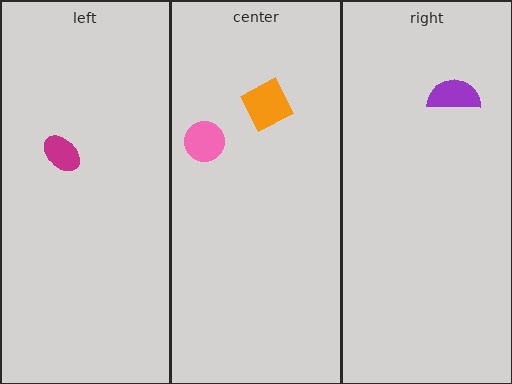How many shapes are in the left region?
1.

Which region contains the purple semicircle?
The right region.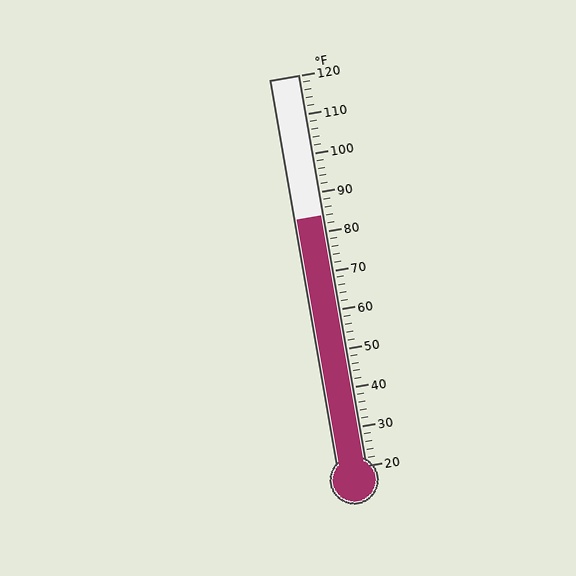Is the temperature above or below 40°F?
The temperature is above 40°F.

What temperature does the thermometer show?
The thermometer shows approximately 84°F.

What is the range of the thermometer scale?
The thermometer scale ranges from 20°F to 120°F.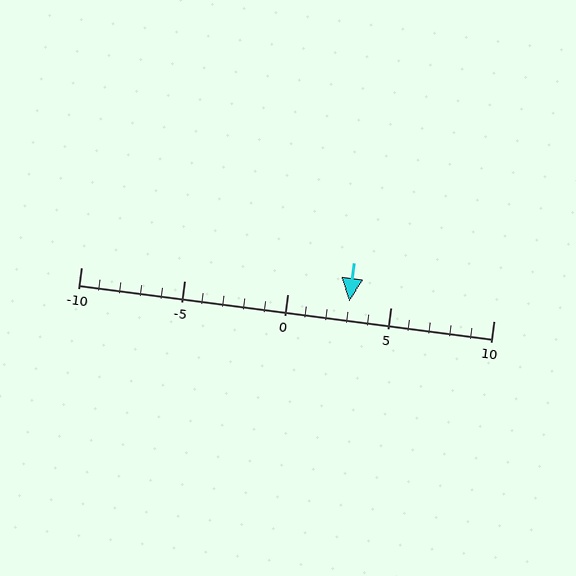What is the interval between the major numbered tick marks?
The major tick marks are spaced 5 units apart.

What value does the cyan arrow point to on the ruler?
The cyan arrow points to approximately 3.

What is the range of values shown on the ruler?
The ruler shows values from -10 to 10.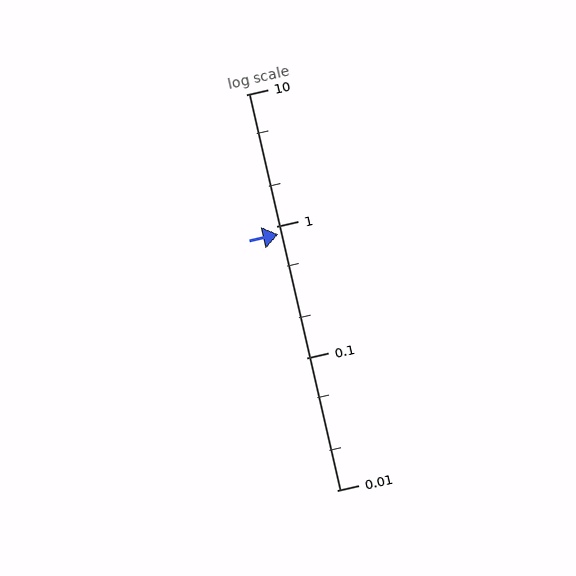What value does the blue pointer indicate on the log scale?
The pointer indicates approximately 0.87.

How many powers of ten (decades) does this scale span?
The scale spans 3 decades, from 0.01 to 10.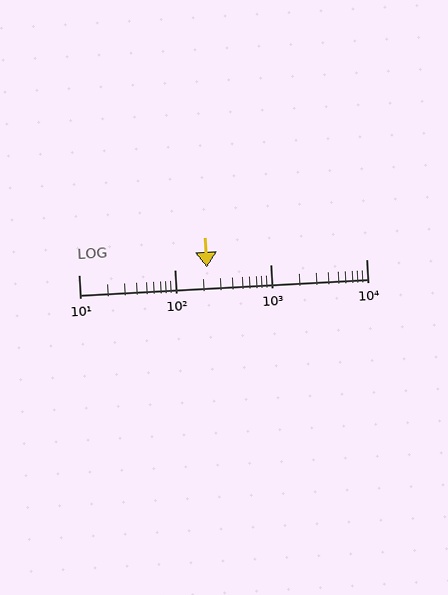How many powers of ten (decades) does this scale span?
The scale spans 3 decades, from 10 to 10000.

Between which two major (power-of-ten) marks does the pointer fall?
The pointer is between 100 and 1000.